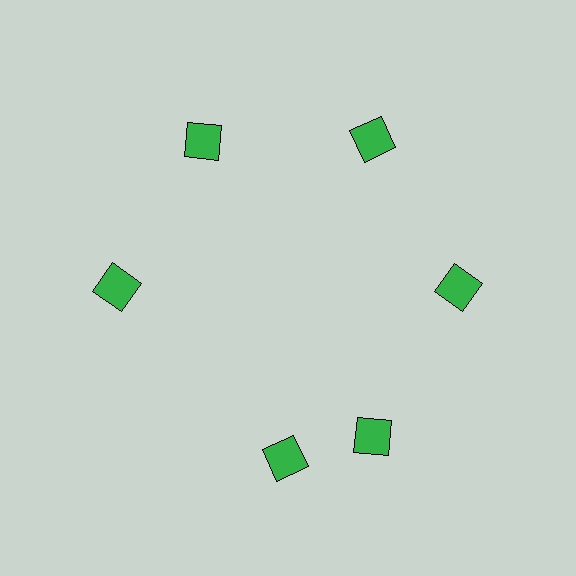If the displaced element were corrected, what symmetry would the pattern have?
It would have 6-fold rotational symmetry — the pattern would map onto itself every 60 degrees.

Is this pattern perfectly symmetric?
No. The 6 green diamonds are arranged in a ring, but one element near the 7 o'clock position is rotated out of alignment along the ring, breaking the 6-fold rotational symmetry.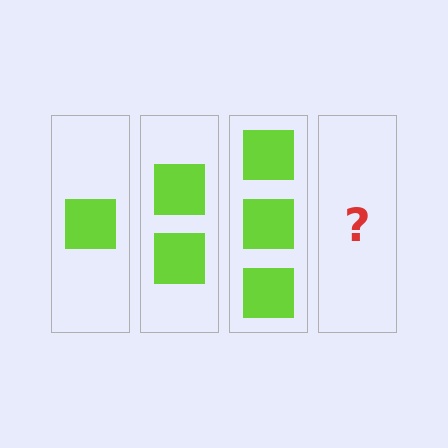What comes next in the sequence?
The next element should be 4 squares.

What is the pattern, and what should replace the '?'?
The pattern is that each step adds one more square. The '?' should be 4 squares.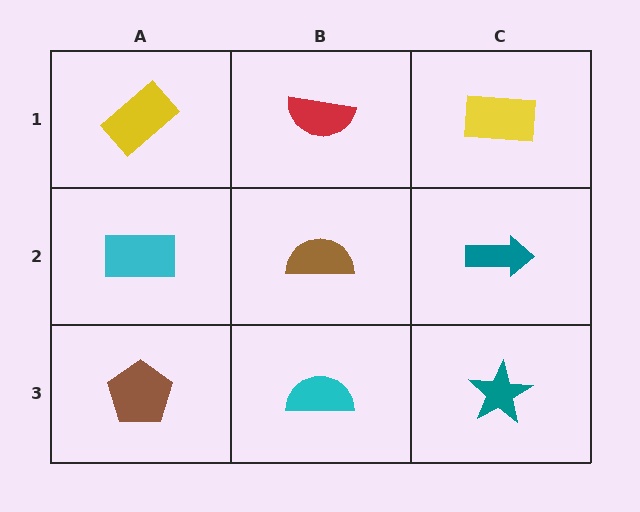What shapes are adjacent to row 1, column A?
A cyan rectangle (row 2, column A), a red semicircle (row 1, column B).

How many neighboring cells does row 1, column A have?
2.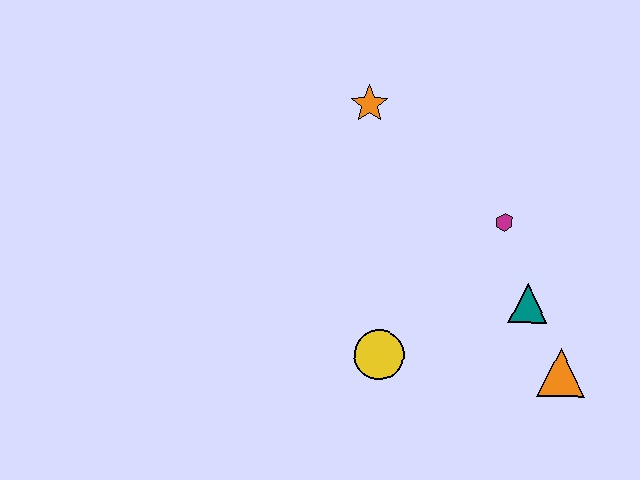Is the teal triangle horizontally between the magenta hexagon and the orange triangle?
Yes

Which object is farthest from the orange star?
The orange triangle is farthest from the orange star.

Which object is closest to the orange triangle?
The teal triangle is closest to the orange triangle.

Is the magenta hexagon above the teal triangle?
Yes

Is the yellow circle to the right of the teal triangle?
No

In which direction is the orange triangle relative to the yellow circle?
The orange triangle is to the right of the yellow circle.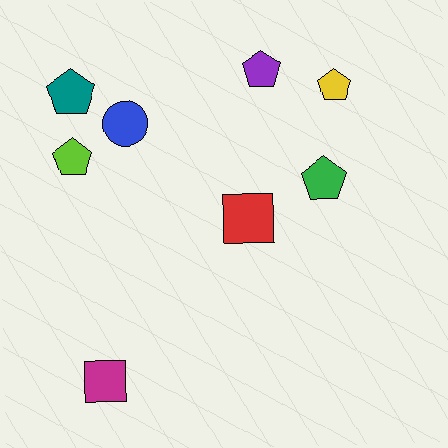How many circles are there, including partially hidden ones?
There is 1 circle.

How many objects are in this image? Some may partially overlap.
There are 8 objects.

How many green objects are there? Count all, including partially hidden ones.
There is 1 green object.